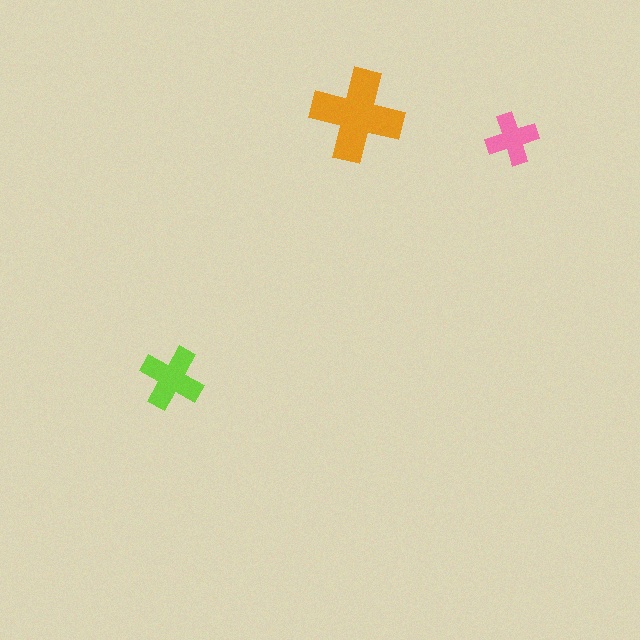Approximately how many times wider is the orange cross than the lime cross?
About 1.5 times wider.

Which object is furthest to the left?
The lime cross is leftmost.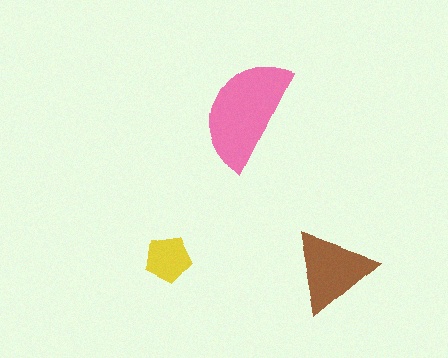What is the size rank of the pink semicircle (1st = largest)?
1st.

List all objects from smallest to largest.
The yellow pentagon, the brown triangle, the pink semicircle.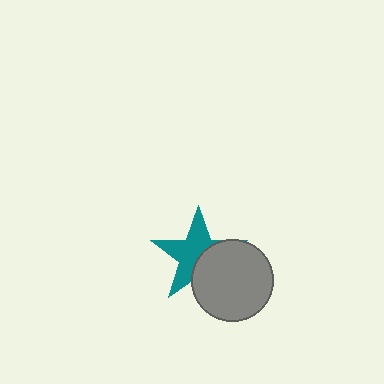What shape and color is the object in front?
The object in front is a gray circle.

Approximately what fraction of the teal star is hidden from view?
Roughly 42% of the teal star is hidden behind the gray circle.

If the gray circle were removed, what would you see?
You would see the complete teal star.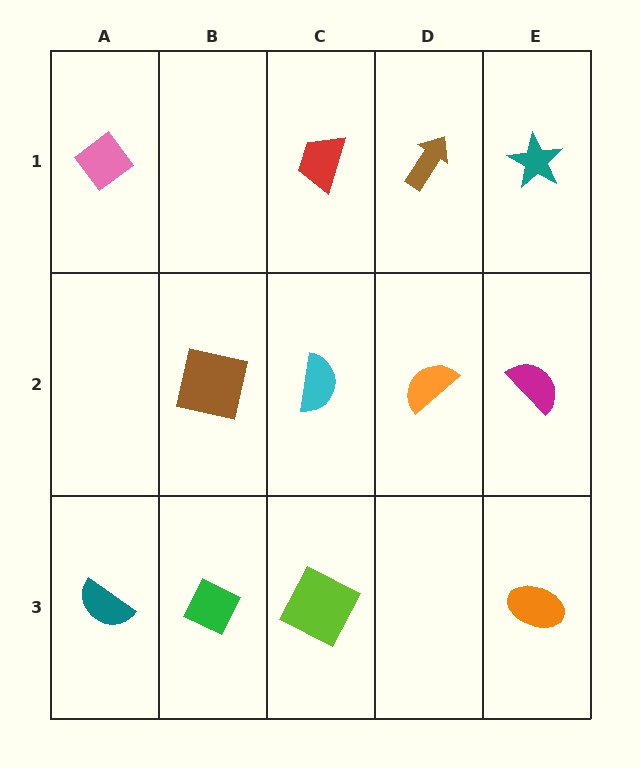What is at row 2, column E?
A magenta semicircle.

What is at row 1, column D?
A brown arrow.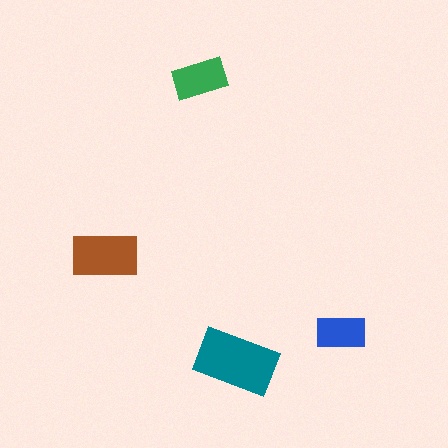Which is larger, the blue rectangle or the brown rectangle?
The brown one.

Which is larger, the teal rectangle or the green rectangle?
The teal one.